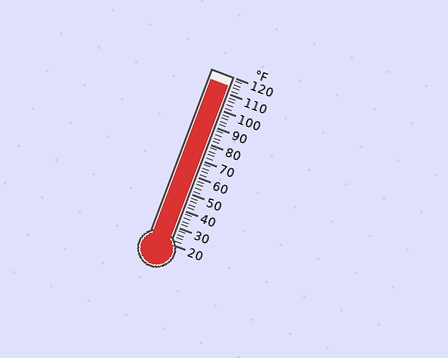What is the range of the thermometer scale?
The thermometer scale ranges from 20°F to 120°F.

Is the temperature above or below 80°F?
The temperature is above 80°F.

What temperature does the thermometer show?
The thermometer shows approximately 114°F.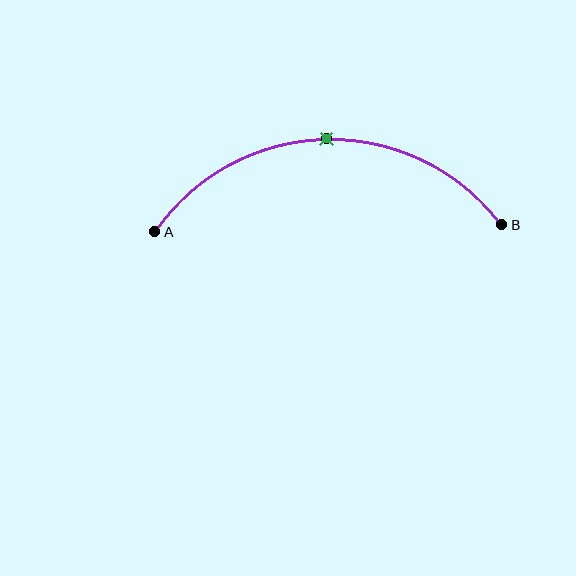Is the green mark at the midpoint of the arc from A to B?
Yes. The green mark lies on the arc at equal arc-length from both A and B — it is the arc midpoint.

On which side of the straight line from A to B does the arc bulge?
The arc bulges above the straight line connecting A and B.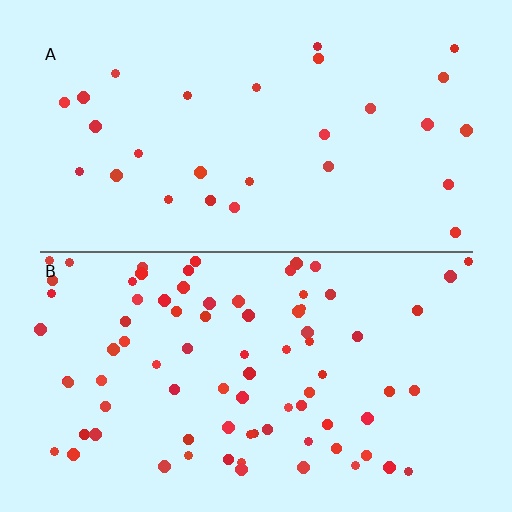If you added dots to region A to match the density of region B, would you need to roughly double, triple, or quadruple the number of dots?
Approximately triple.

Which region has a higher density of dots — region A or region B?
B (the bottom).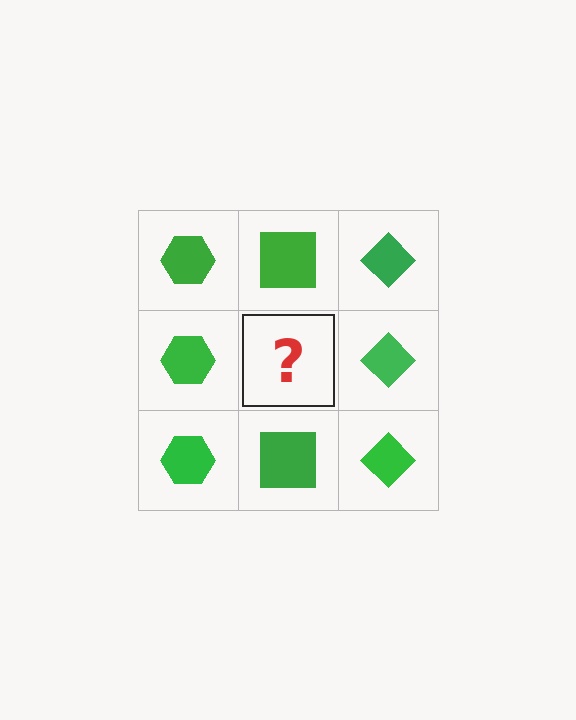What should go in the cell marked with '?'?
The missing cell should contain a green square.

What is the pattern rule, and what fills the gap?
The rule is that each column has a consistent shape. The gap should be filled with a green square.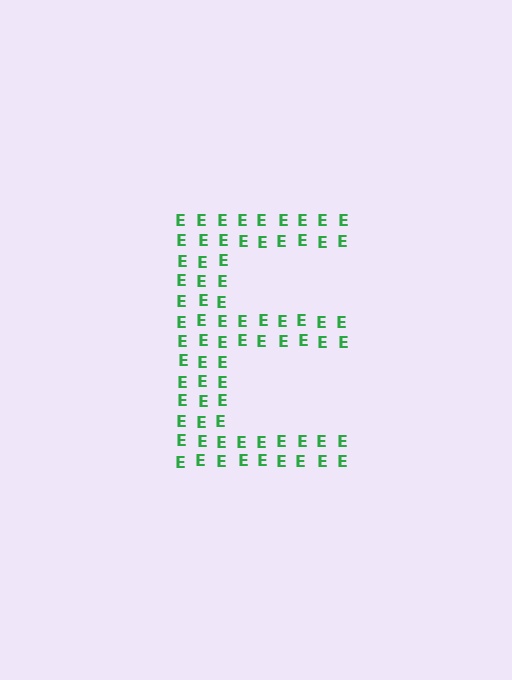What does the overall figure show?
The overall figure shows the letter E.